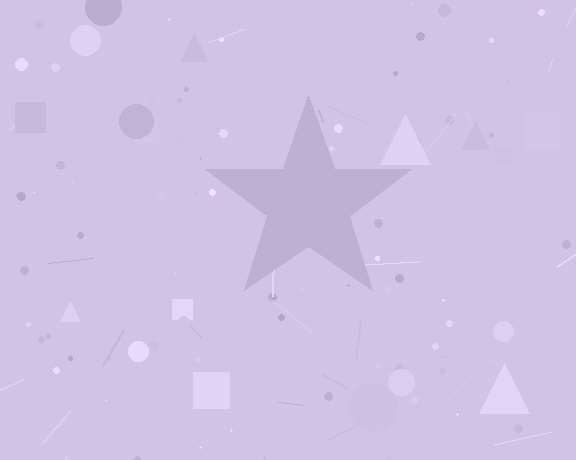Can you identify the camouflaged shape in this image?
The camouflaged shape is a star.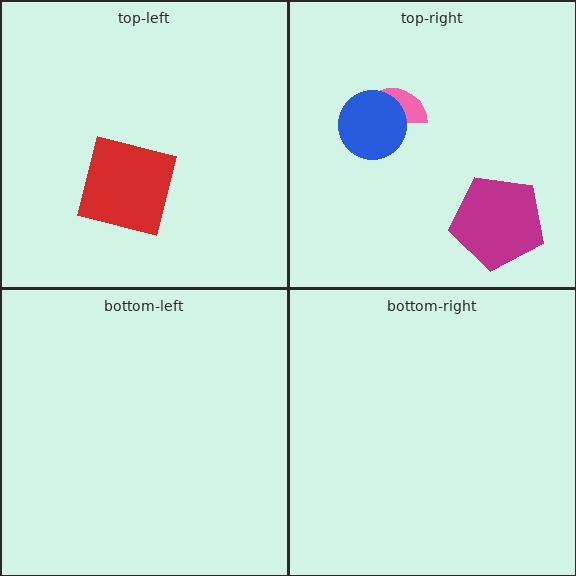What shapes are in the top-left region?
The red square.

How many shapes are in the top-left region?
1.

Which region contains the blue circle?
The top-right region.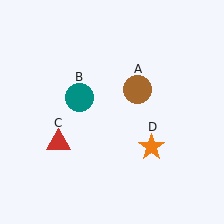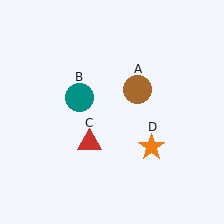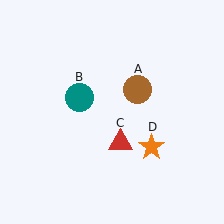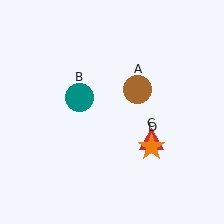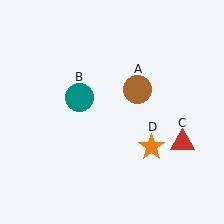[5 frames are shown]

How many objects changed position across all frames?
1 object changed position: red triangle (object C).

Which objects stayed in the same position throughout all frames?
Brown circle (object A) and teal circle (object B) and orange star (object D) remained stationary.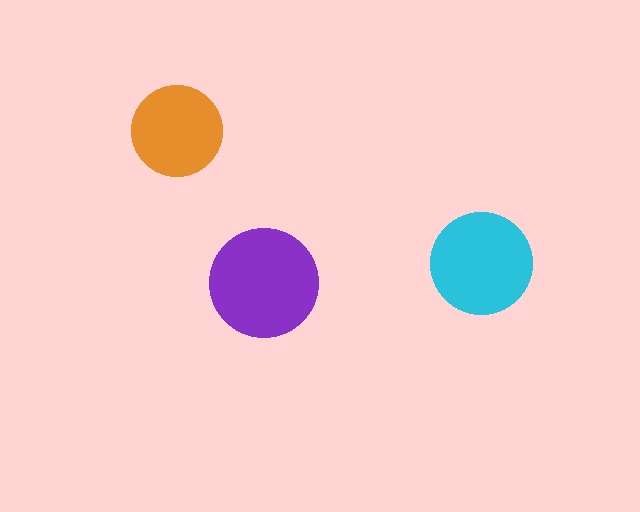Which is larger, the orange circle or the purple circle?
The purple one.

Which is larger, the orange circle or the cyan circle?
The cyan one.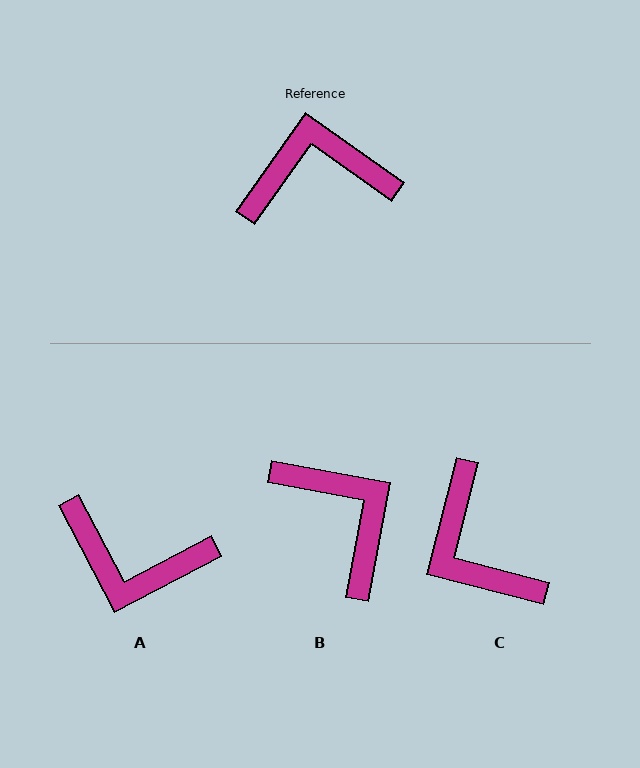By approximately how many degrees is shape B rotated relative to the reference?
Approximately 65 degrees clockwise.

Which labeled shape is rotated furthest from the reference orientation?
A, about 153 degrees away.